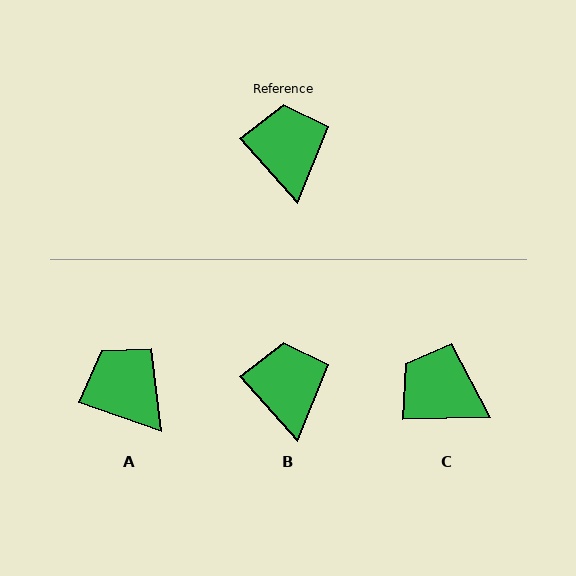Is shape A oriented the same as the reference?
No, it is off by about 29 degrees.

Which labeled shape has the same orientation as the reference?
B.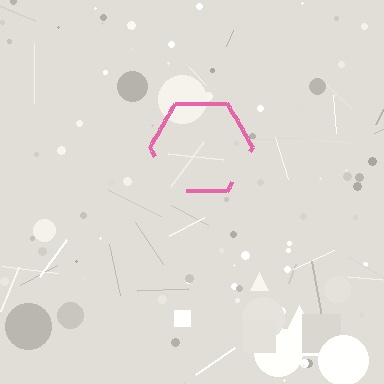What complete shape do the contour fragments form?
The contour fragments form a hexagon.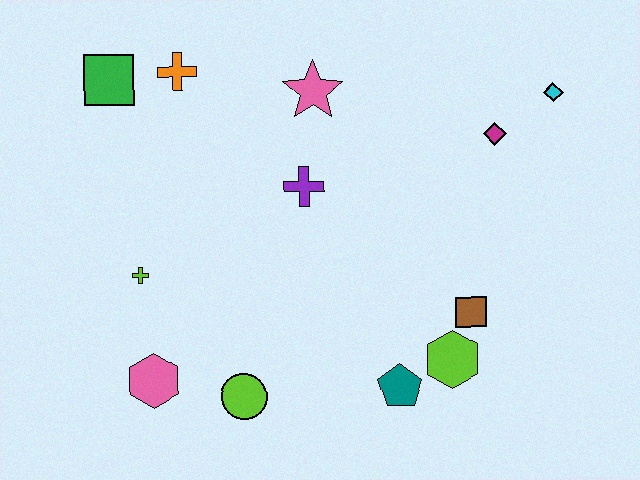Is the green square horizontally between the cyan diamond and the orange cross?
No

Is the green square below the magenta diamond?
No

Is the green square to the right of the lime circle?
No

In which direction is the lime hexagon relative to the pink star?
The lime hexagon is below the pink star.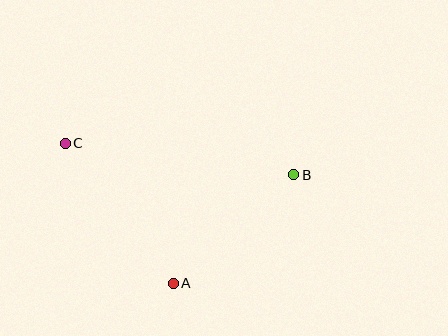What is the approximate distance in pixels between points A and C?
The distance between A and C is approximately 177 pixels.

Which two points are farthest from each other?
Points B and C are farthest from each other.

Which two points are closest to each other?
Points A and B are closest to each other.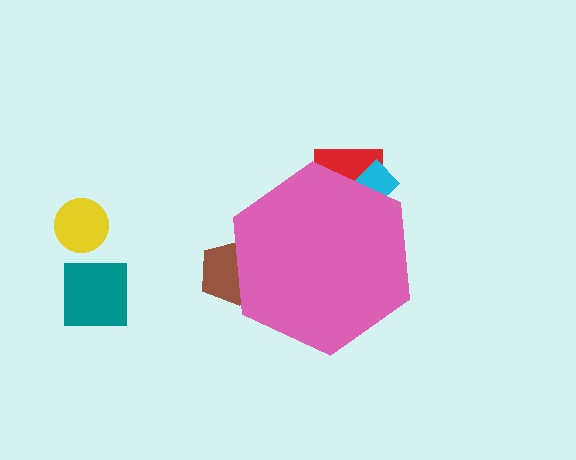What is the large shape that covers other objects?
A pink hexagon.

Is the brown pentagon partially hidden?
Yes, the brown pentagon is partially hidden behind the pink hexagon.